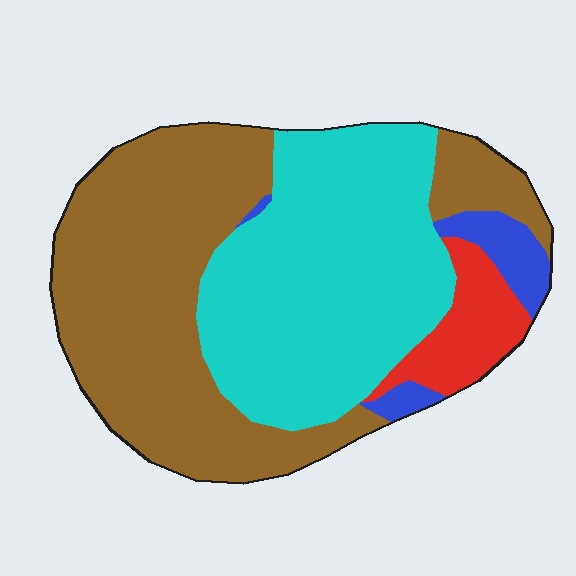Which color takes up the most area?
Brown, at roughly 45%.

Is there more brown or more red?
Brown.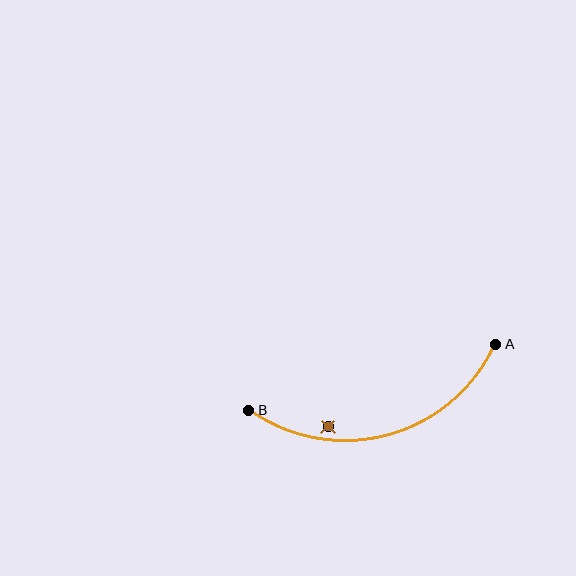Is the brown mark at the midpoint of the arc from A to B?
No — the brown mark does not lie on the arc at all. It sits slightly inside the curve.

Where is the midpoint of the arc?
The arc midpoint is the point on the curve farthest from the straight line joining A and B. It sits below that line.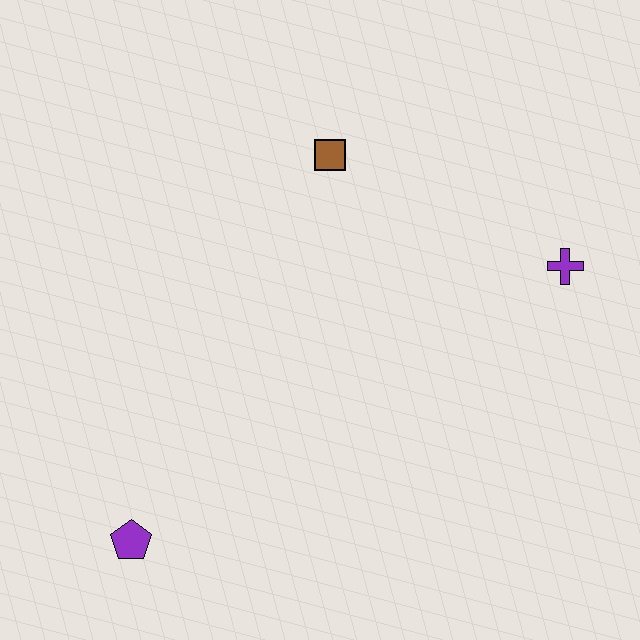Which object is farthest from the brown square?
The purple pentagon is farthest from the brown square.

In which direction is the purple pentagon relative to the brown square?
The purple pentagon is below the brown square.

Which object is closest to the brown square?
The purple cross is closest to the brown square.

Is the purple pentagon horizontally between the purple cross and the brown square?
No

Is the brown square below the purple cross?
No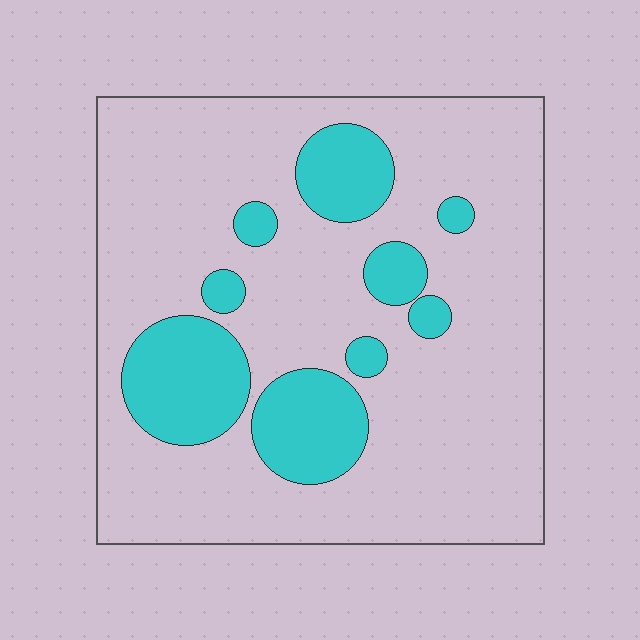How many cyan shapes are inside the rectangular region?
9.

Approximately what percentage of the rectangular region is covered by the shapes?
Approximately 20%.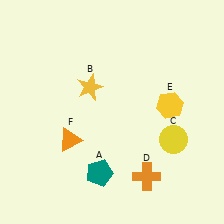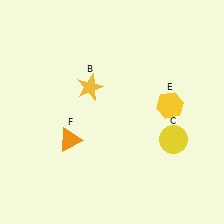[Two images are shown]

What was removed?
The teal pentagon (A), the orange cross (D) were removed in Image 2.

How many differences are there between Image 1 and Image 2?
There are 2 differences between the two images.